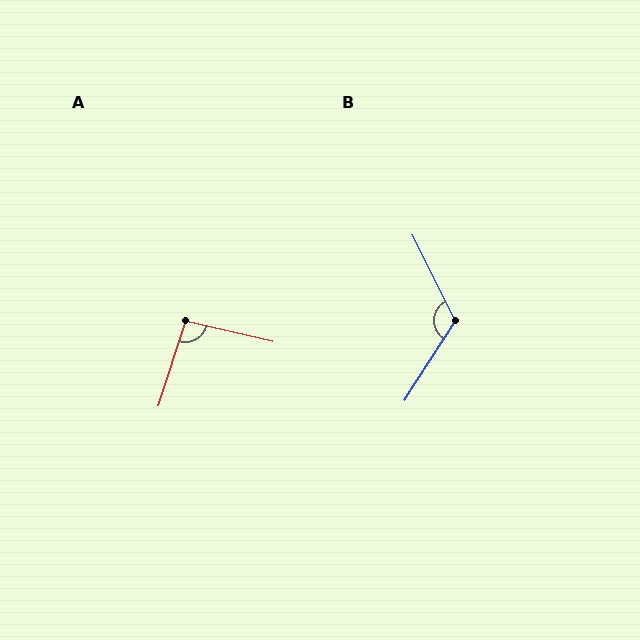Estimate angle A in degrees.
Approximately 95 degrees.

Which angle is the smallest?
A, at approximately 95 degrees.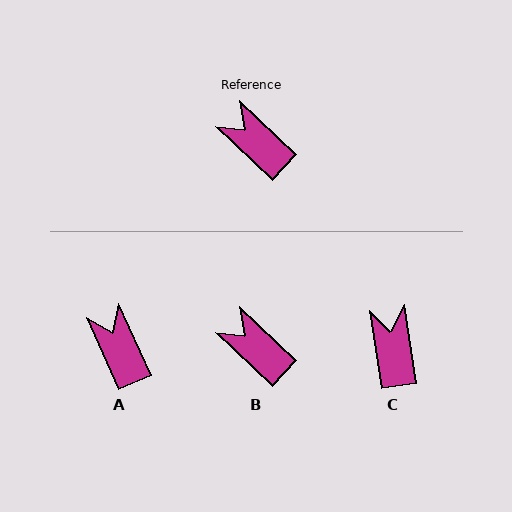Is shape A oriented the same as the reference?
No, it is off by about 22 degrees.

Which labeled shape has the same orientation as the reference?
B.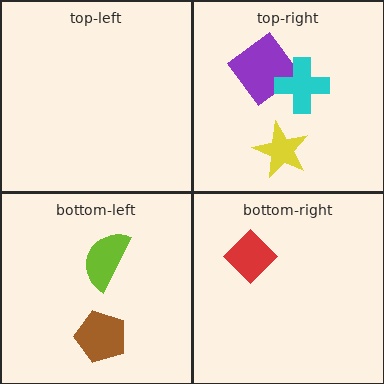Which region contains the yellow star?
The top-right region.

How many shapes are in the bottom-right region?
1.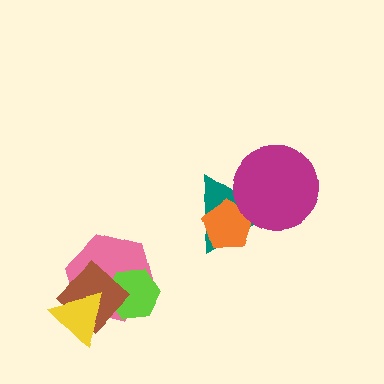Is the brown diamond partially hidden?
Yes, it is partially covered by another shape.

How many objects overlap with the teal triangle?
2 objects overlap with the teal triangle.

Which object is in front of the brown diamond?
The yellow triangle is in front of the brown diamond.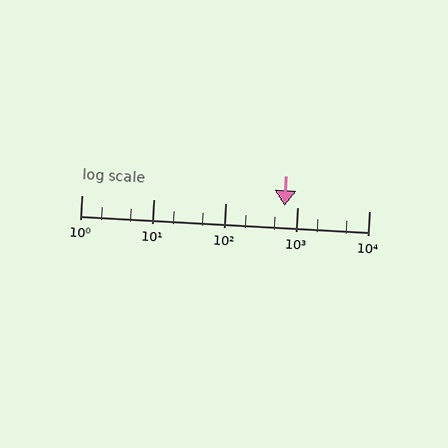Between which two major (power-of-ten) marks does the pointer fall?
The pointer is between 100 and 1000.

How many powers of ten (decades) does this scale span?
The scale spans 4 decades, from 1 to 10000.